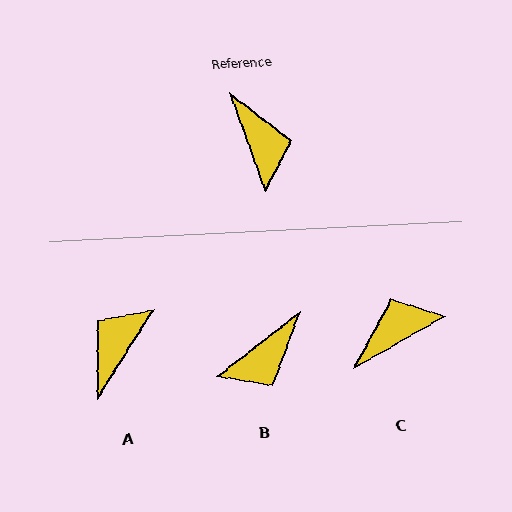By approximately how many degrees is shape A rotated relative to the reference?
Approximately 128 degrees counter-clockwise.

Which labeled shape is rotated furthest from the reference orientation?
A, about 128 degrees away.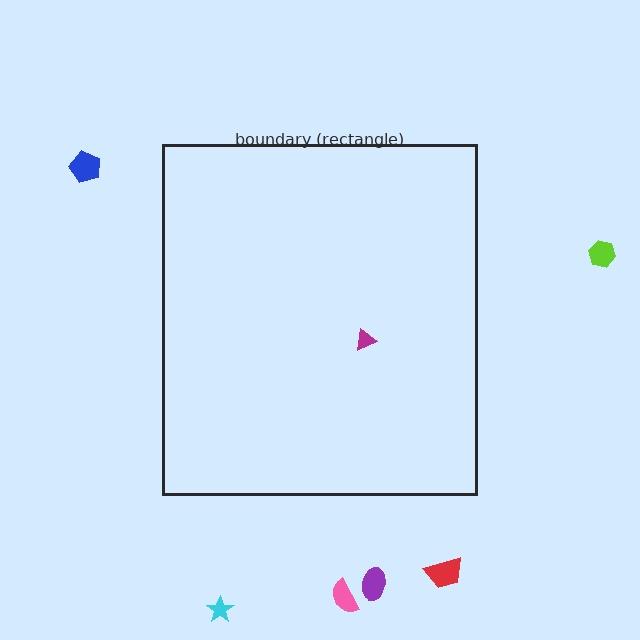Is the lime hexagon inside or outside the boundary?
Outside.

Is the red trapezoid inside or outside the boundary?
Outside.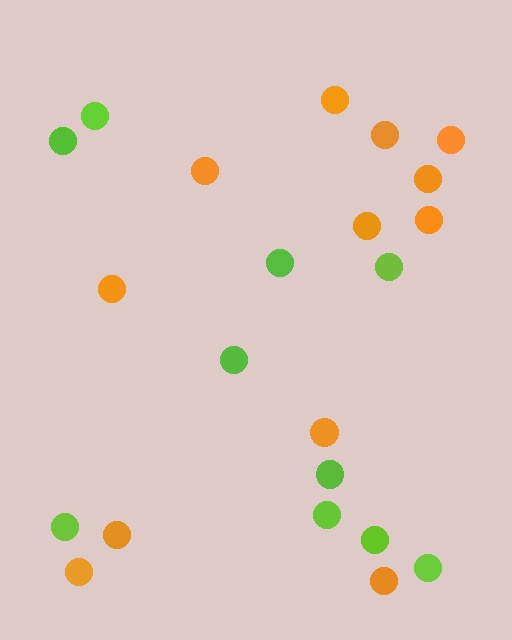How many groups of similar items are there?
There are 2 groups: one group of lime circles (10) and one group of orange circles (12).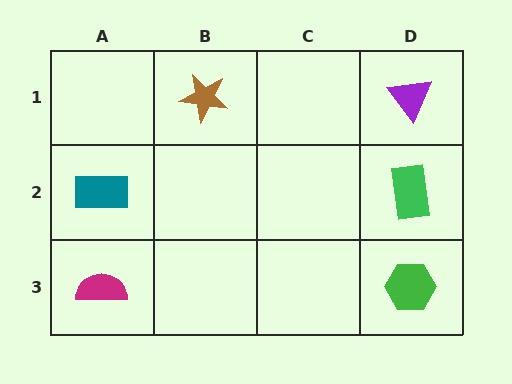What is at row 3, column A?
A magenta semicircle.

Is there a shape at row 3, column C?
No, that cell is empty.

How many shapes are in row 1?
2 shapes.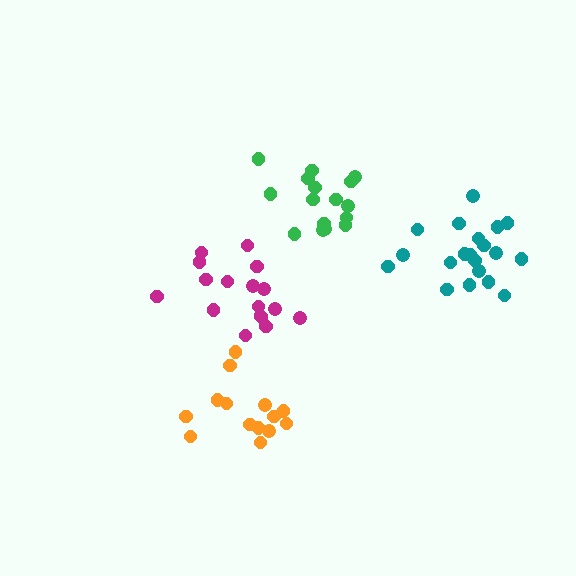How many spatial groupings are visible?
There are 4 spatial groupings.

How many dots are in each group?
Group 1: 18 dots, Group 2: 16 dots, Group 3: 14 dots, Group 4: 20 dots (68 total).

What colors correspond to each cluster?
The clusters are colored: magenta, green, orange, teal.